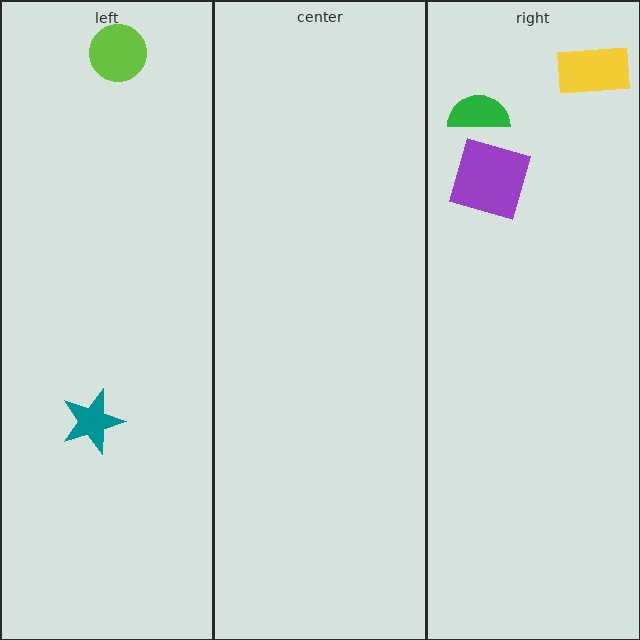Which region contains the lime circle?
The left region.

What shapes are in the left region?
The teal star, the lime circle.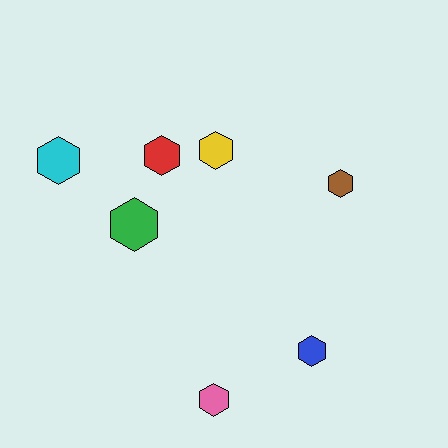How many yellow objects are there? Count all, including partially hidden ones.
There is 1 yellow object.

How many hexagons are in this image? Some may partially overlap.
There are 7 hexagons.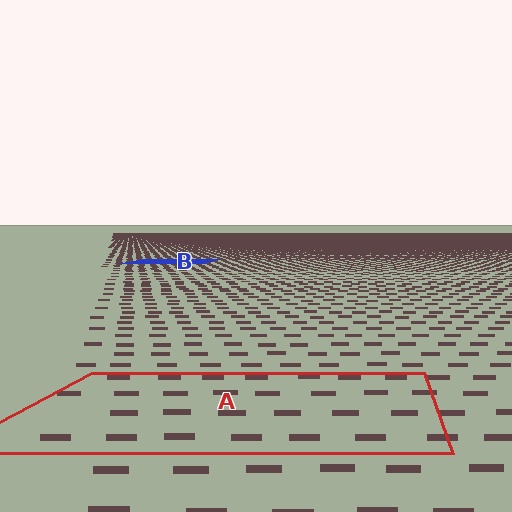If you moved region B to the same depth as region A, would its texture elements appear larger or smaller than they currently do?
They would appear larger. At a closer depth, the same texture elements are projected at a bigger on-screen size.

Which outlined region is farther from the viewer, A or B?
Region B is farther from the viewer — the texture elements inside it appear smaller and more densely packed.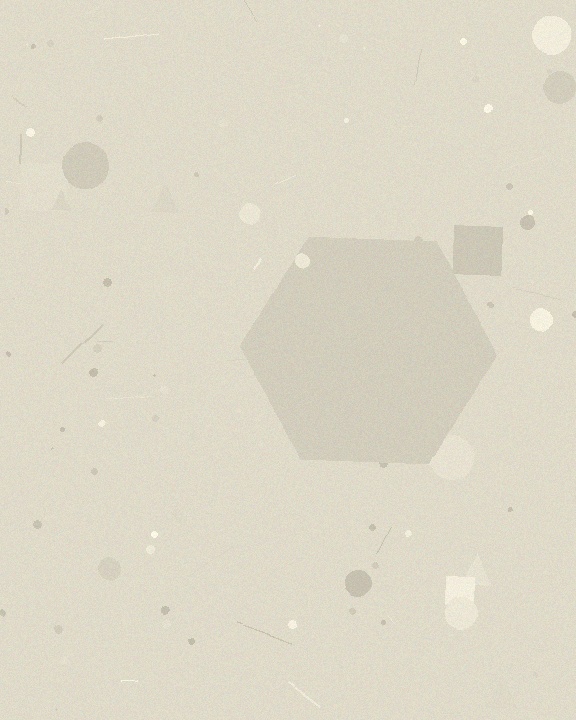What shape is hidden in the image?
A hexagon is hidden in the image.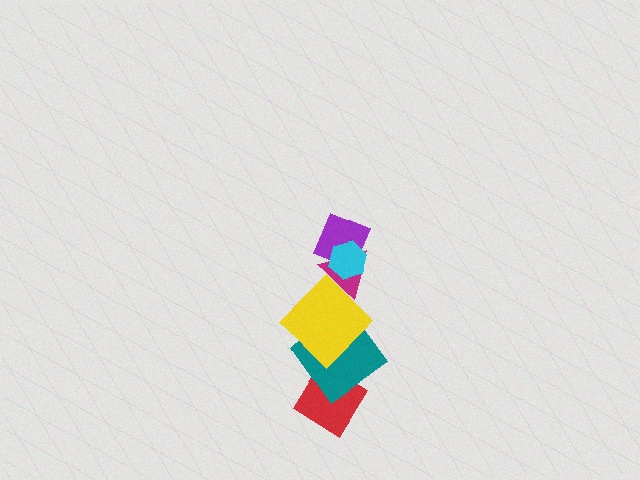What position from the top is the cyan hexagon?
The cyan hexagon is 1st from the top.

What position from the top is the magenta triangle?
The magenta triangle is 3rd from the top.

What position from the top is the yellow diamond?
The yellow diamond is 4th from the top.